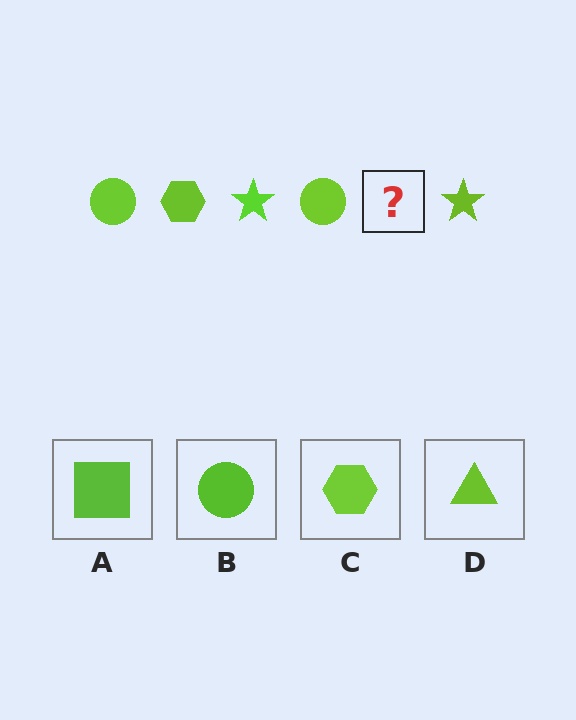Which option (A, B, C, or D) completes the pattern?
C.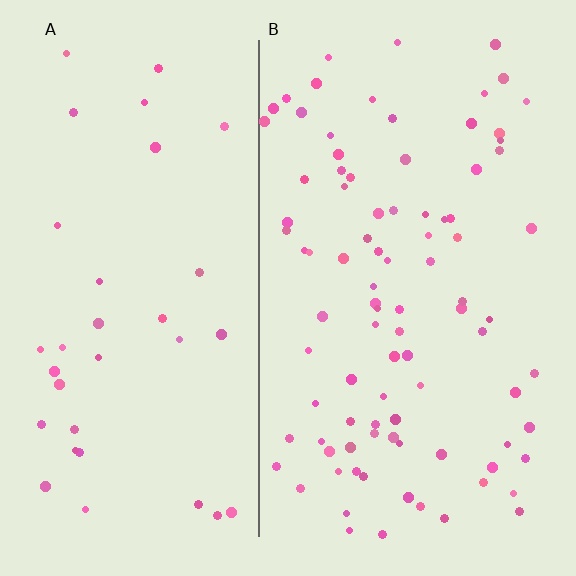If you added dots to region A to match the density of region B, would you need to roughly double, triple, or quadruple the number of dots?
Approximately triple.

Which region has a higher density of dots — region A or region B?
B (the right).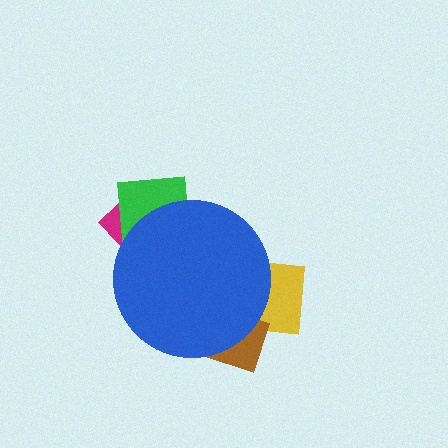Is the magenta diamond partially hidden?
Yes, the magenta diamond is partially hidden behind the blue circle.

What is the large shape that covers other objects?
A blue circle.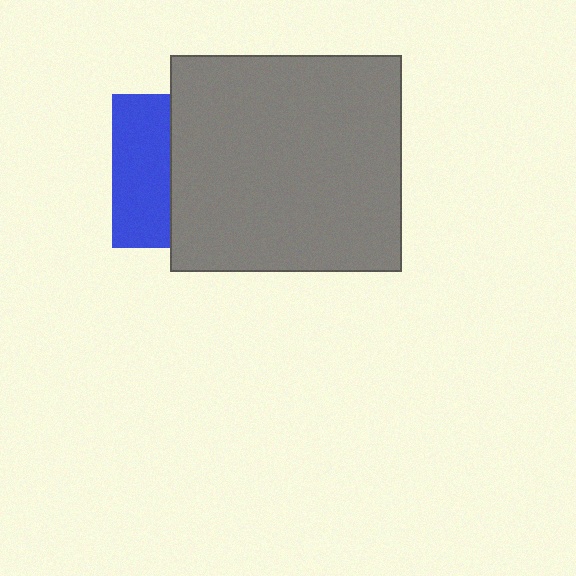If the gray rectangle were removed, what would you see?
You would see the complete blue square.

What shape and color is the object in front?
The object in front is a gray rectangle.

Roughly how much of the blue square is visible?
A small part of it is visible (roughly 38%).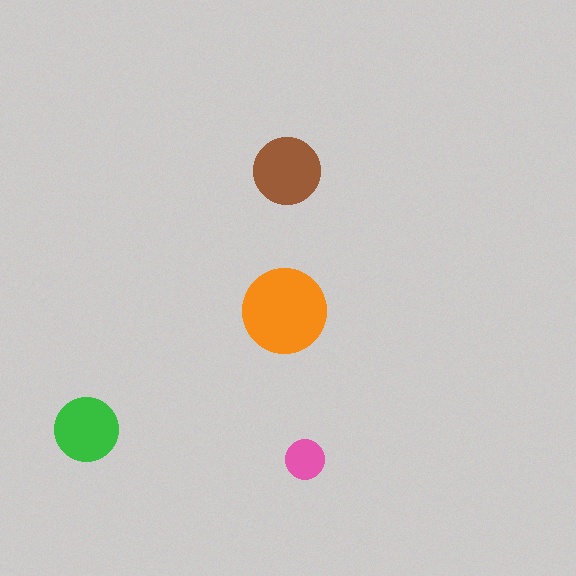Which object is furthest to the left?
The green circle is leftmost.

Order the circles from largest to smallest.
the orange one, the brown one, the green one, the pink one.